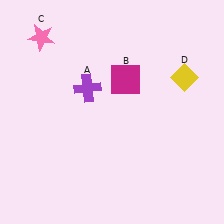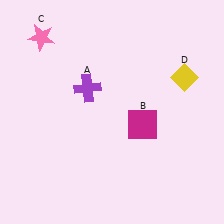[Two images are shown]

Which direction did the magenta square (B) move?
The magenta square (B) moved down.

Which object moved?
The magenta square (B) moved down.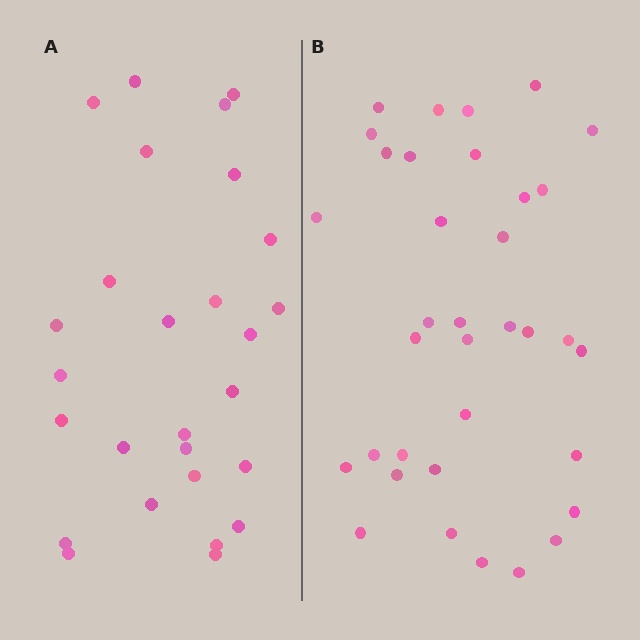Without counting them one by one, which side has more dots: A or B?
Region B (the right region) has more dots.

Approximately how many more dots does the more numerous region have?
Region B has roughly 8 or so more dots than region A.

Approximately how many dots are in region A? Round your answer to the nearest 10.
About 30 dots. (The exact count is 27, which rounds to 30.)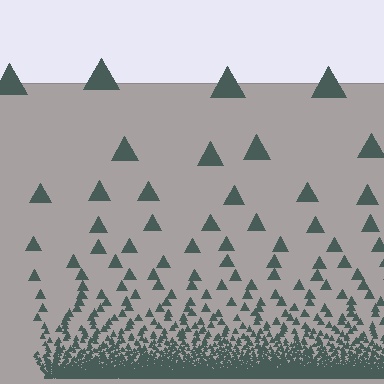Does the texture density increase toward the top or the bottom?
Density increases toward the bottom.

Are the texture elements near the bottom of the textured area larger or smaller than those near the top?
Smaller. The gradient is inverted — elements near the bottom are smaller and denser.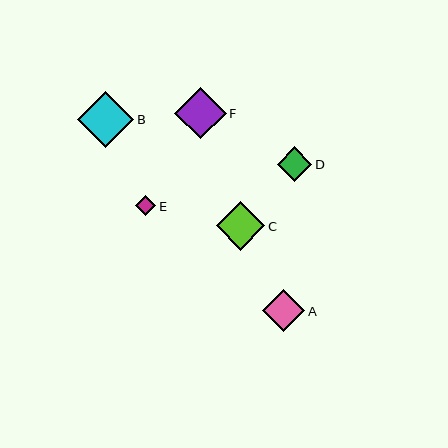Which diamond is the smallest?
Diamond E is the smallest with a size of approximately 20 pixels.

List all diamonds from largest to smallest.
From largest to smallest: B, F, C, A, D, E.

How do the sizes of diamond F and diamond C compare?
Diamond F and diamond C are approximately the same size.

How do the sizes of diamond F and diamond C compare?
Diamond F and diamond C are approximately the same size.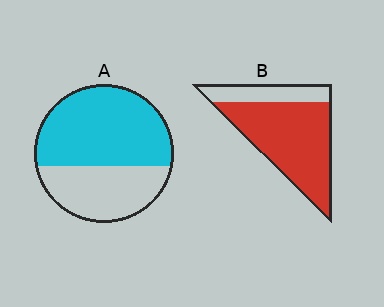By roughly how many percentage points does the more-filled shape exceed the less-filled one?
By roughly 15 percentage points (B over A).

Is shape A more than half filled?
Yes.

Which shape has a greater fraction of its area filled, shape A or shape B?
Shape B.